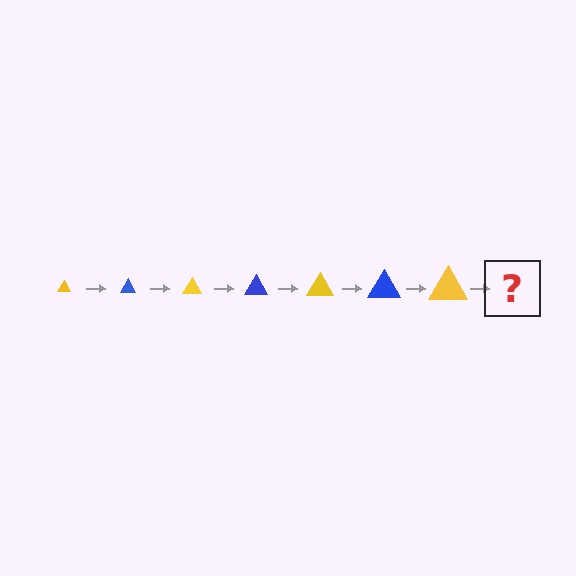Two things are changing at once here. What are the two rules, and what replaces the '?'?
The two rules are that the triangle grows larger each step and the color cycles through yellow and blue. The '?' should be a blue triangle, larger than the previous one.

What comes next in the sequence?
The next element should be a blue triangle, larger than the previous one.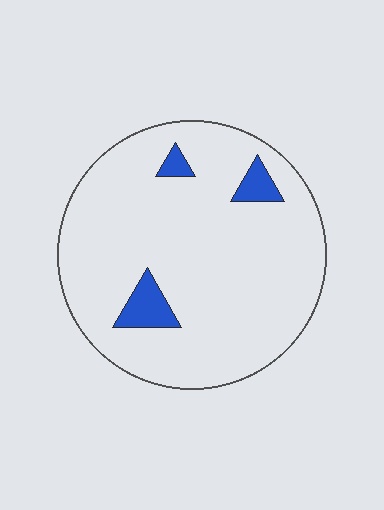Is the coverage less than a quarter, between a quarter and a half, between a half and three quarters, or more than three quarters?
Less than a quarter.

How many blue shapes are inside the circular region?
3.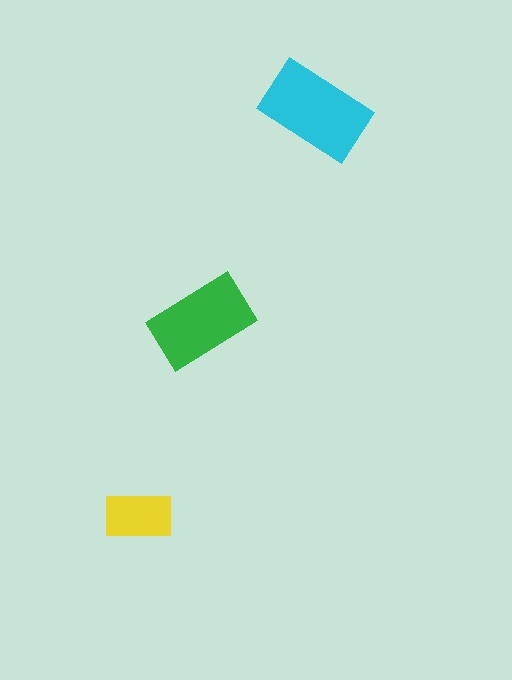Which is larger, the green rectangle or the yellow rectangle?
The green one.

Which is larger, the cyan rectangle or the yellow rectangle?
The cyan one.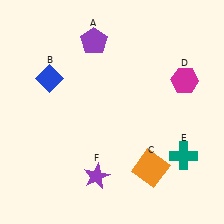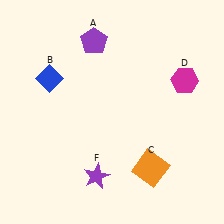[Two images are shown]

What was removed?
The teal cross (E) was removed in Image 2.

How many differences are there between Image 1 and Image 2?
There is 1 difference between the two images.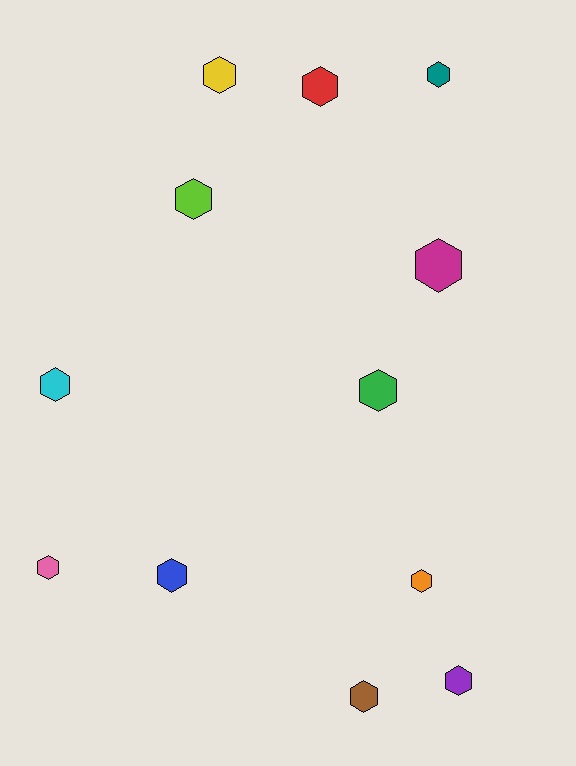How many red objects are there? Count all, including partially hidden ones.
There is 1 red object.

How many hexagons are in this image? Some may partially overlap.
There are 12 hexagons.